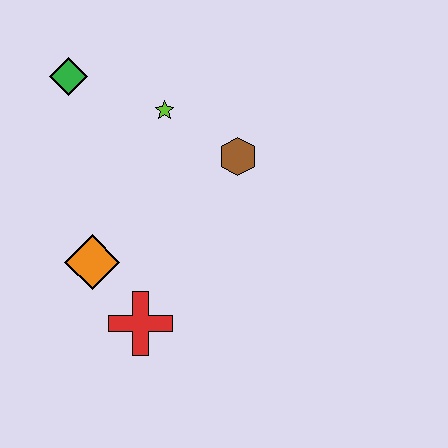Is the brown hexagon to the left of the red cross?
No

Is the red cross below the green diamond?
Yes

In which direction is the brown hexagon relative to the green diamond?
The brown hexagon is to the right of the green diamond.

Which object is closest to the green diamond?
The lime star is closest to the green diamond.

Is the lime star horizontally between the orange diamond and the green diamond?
No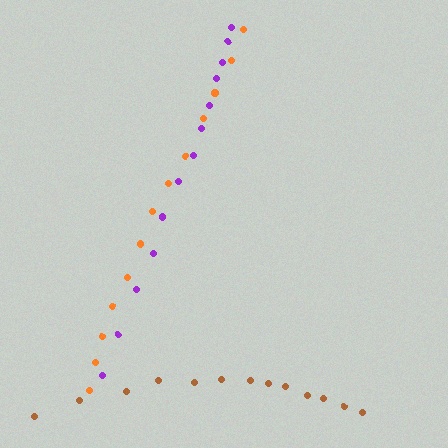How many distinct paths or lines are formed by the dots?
There are 3 distinct paths.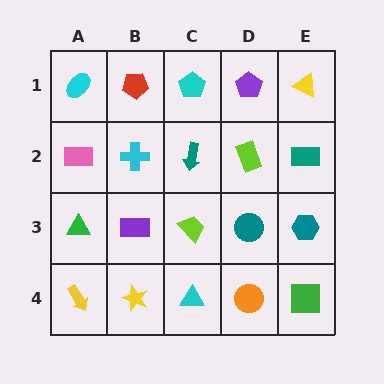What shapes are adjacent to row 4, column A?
A green triangle (row 3, column A), a yellow star (row 4, column B).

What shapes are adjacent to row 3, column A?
A pink rectangle (row 2, column A), a yellow arrow (row 4, column A), a purple rectangle (row 3, column B).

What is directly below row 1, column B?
A cyan cross.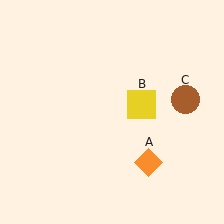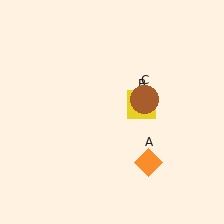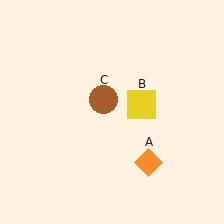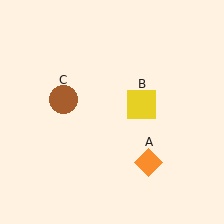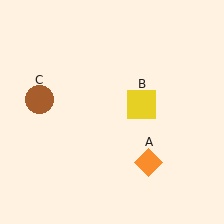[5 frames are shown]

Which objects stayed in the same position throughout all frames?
Orange diamond (object A) and yellow square (object B) remained stationary.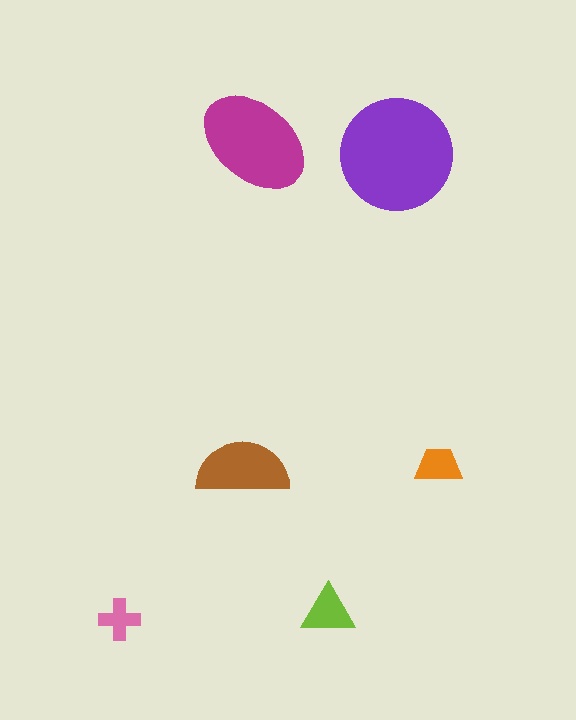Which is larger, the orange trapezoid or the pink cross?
The orange trapezoid.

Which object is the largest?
The purple circle.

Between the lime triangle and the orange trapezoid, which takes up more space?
The lime triangle.